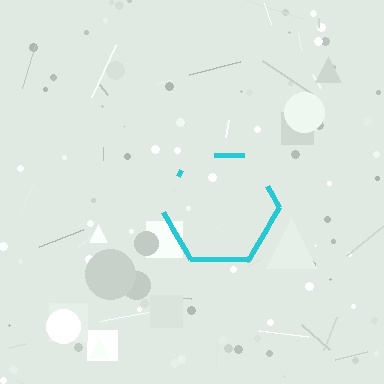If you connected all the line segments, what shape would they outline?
They would outline a hexagon.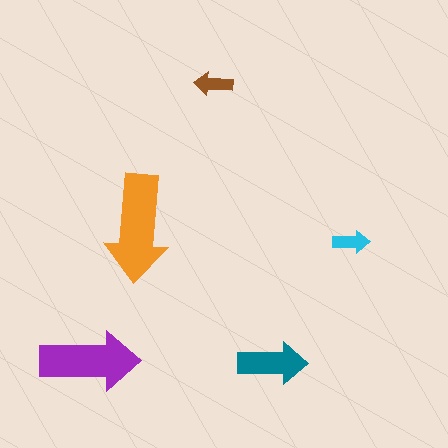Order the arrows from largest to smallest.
the orange one, the purple one, the teal one, the brown one, the cyan one.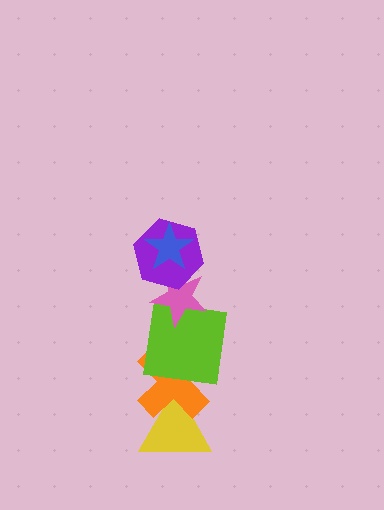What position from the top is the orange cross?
The orange cross is 5th from the top.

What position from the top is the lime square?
The lime square is 4th from the top.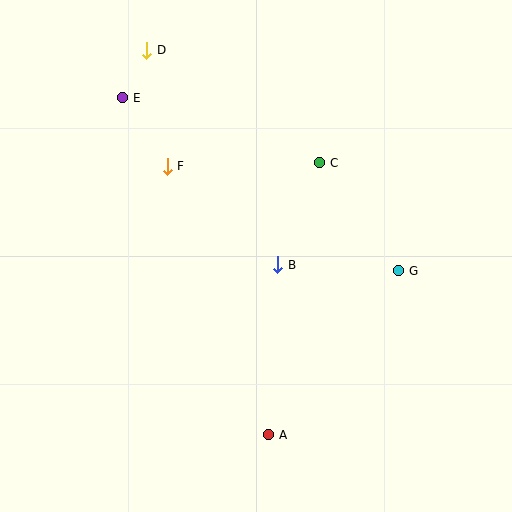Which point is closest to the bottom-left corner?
Point A is closest to the bottom-left corner.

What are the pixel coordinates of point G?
Point G is at (399, 271).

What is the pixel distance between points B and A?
The distance between B and A is 170 pixels.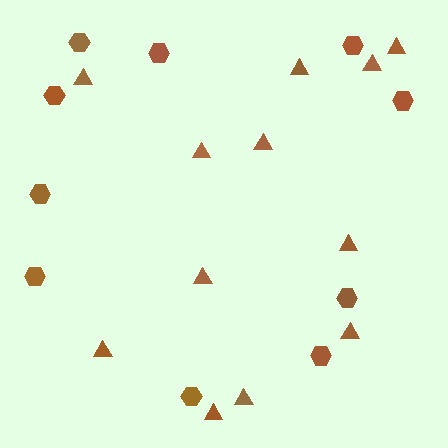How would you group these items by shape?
There are 2 groups: one group of hexagons (10) and one group of triangles (12).